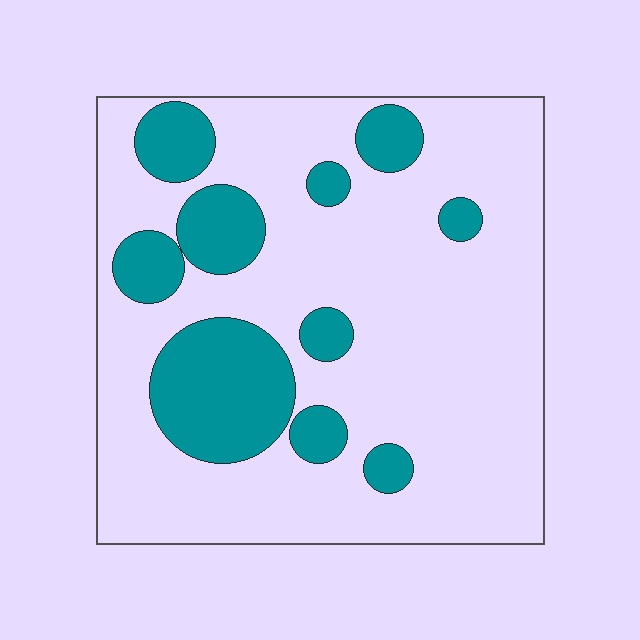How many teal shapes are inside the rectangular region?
10.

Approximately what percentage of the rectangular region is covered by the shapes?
Approximately 25%.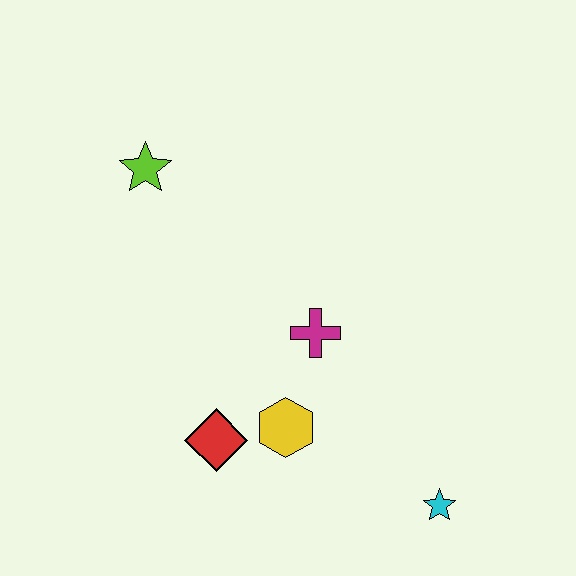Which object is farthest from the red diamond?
The lime star is farthest from the red diamond.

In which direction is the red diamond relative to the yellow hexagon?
The red diamond is to the left of the yellow hexagon.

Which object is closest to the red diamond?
The yellow hexagon is closest to the red diamond.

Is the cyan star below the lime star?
Yes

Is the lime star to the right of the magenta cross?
No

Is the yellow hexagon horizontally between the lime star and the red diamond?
No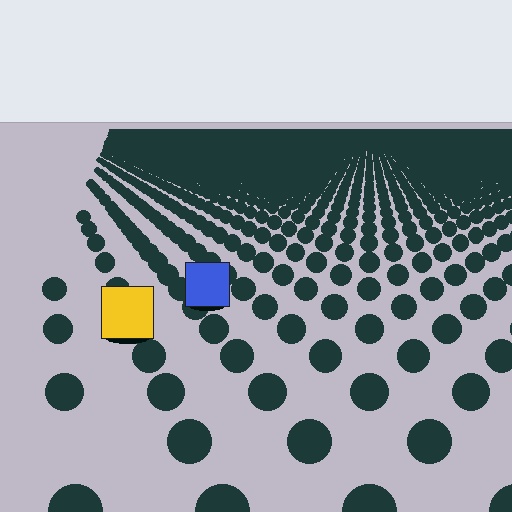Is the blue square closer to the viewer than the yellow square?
No. The yellow square is closer — you can tell from the texture gradient: the ground texture is coarser near it.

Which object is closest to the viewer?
The yellow square is closest. The texture marks near it are larger and more spread out.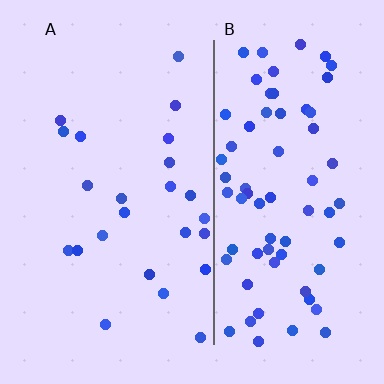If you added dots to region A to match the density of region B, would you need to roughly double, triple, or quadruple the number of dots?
Approximately triple.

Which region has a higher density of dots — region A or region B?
B (the right).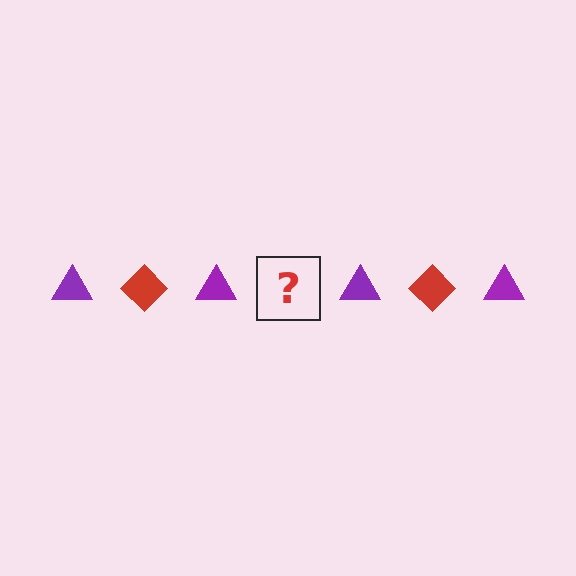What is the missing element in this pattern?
The missing element is a red diamond.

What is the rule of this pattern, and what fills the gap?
The rule is that the pattern alternates between purple triangle and red diamond. The gap should be filled with a red diamond.